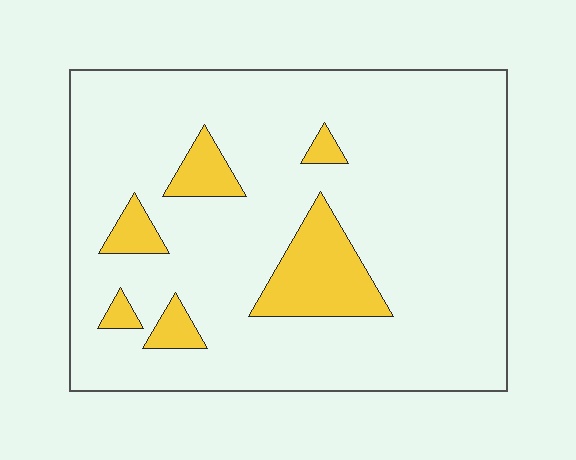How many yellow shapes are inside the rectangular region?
6.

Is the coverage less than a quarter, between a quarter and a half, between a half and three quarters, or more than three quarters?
Less than a quarter.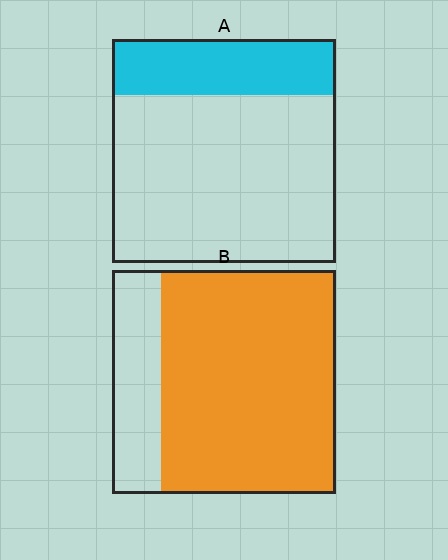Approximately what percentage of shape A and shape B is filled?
A is approximately 25% and B is approximately 80%.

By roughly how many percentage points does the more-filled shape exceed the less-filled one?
By roughly 55 percentage points (B over A).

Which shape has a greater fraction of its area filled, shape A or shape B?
Shape B.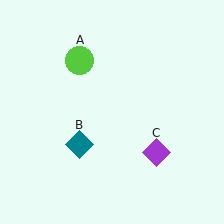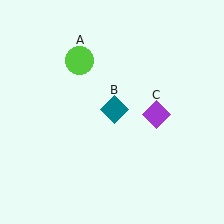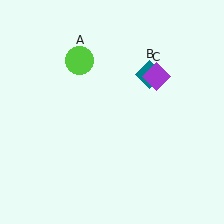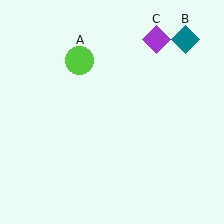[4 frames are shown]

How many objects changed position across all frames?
2 objects changed position: teal diamond (object B), purple diamond (object C).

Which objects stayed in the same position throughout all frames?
Lime circle (object A) remained stationary.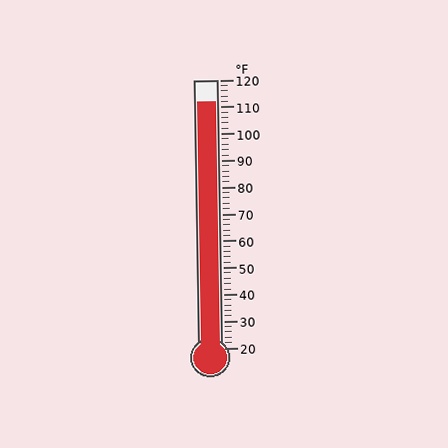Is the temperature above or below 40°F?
The temperature is above 40°F.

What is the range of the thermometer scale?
The thermometer scale ranges from 20°F to 120°F.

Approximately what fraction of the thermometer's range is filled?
The thermometer is filled to approximately 90% of its range.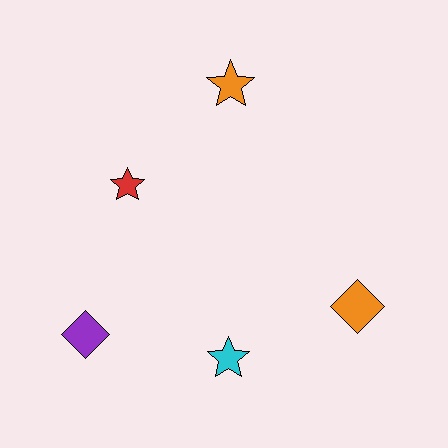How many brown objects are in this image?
There are no brown objects.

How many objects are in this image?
There are 5 objects.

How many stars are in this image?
There are 3 stars.